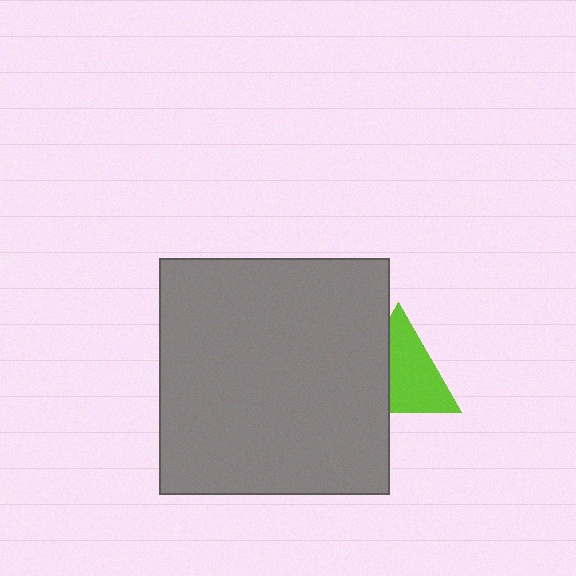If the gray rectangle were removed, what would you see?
You would see the complete lime triangle.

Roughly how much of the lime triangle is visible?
About half of it is visible (roughly 63%).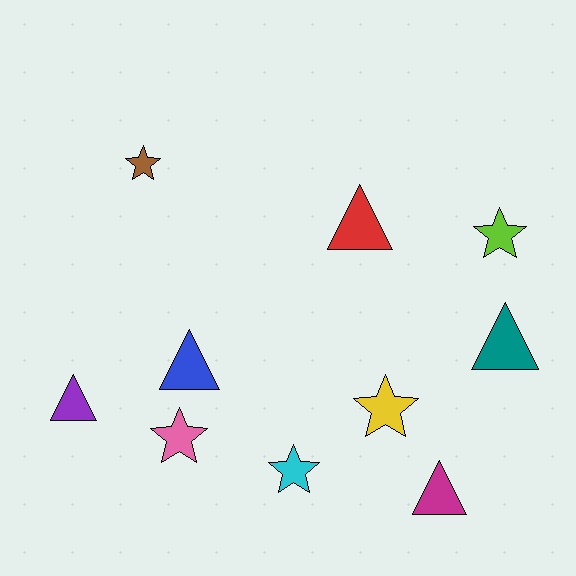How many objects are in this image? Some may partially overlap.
There are 10 objects.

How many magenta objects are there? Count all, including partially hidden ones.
There is 1 magenta object.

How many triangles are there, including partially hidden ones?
There are 5 triangles.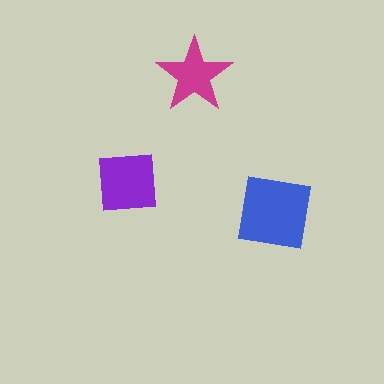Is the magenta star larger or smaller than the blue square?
Smaller.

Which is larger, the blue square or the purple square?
The blue square.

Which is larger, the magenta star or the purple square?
The purple square.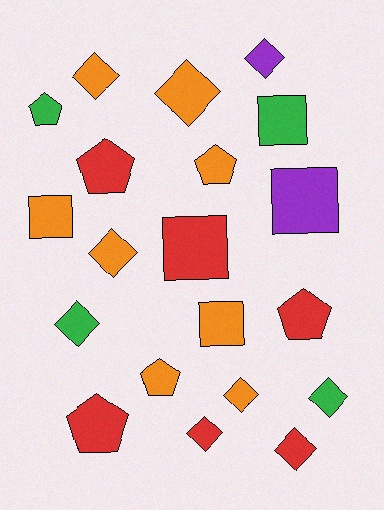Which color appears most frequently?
Orange, with 8 objects.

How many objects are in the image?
There are 20 objects.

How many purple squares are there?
There is 1 purple square.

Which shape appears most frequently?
Diamond, with 9 objects.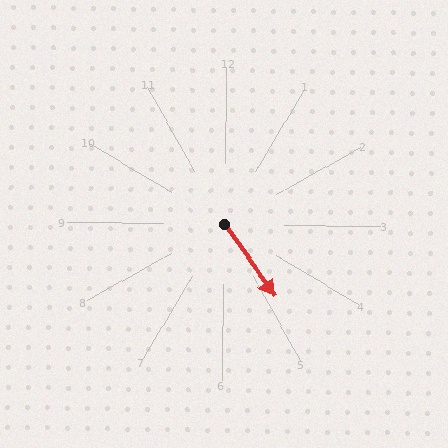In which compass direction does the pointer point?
Southeast.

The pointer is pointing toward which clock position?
Roughly 5 o'clock.